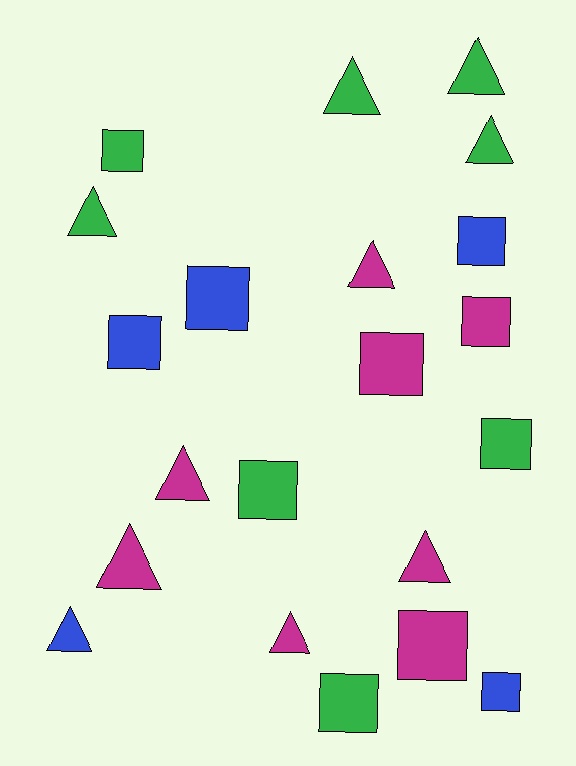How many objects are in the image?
There are 21 objects.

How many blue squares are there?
There are 4 blue squares.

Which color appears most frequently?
Magenta, with 8 objects.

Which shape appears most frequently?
Square, with 11 objects.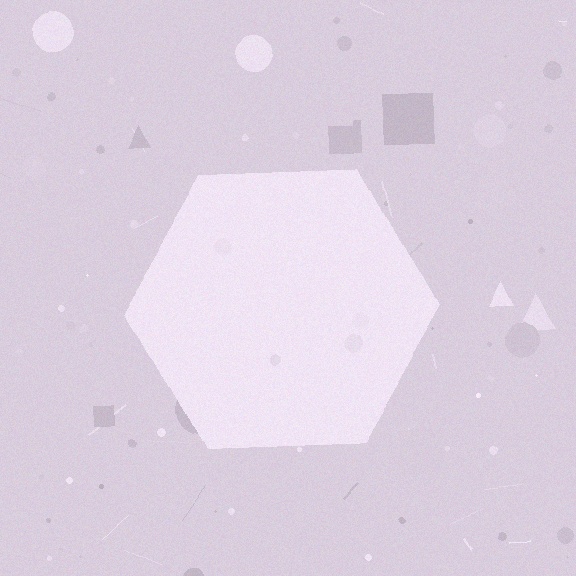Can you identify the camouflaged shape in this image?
The camouflaged shape is a hexagon.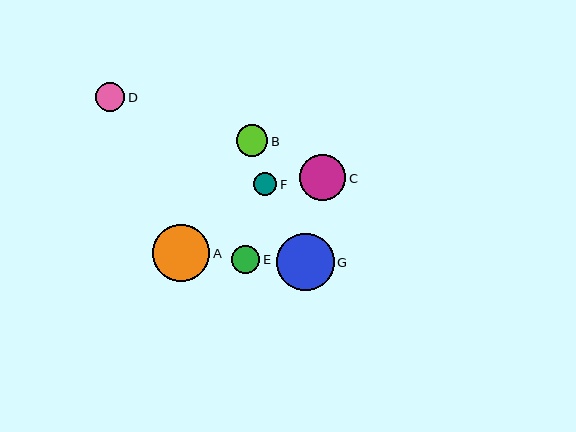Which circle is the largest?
Circle G is the largest with a size of approximately 58 pixels.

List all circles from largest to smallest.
From largest to smallest: G, A, C, B, D, E, F.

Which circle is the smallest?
Circle F is the smallest with a size of approximately 23 pixels.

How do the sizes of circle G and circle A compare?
Circle G and circle A are approximately the same size.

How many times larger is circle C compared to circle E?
Circle C is approximately 1.6 times the size of circle E.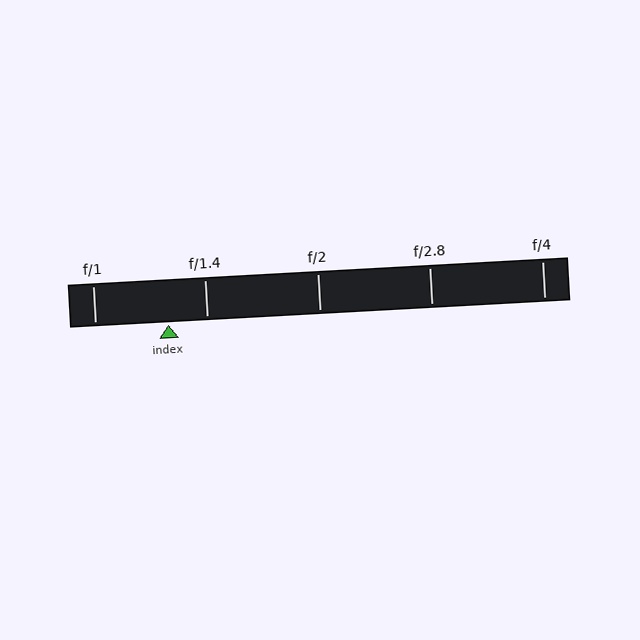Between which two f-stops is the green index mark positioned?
The index mark is between f/1 and f/1.4.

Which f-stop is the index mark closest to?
The index mark is closest to f/1.4.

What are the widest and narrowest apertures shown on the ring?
The widest aperture shown is f/1 and the narrowest is f/4.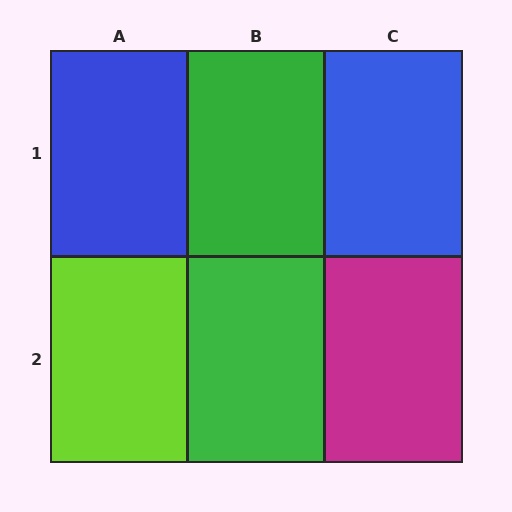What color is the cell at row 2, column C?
Magenta.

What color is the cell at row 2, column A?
Lime.